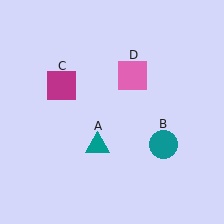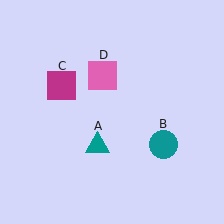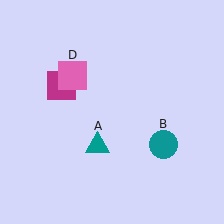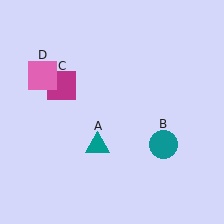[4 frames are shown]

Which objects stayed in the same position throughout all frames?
Teal triangle (object A) and teal circle (object B) and magenta square (object C) remained stationary.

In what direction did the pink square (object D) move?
The pink square (object D) moved left.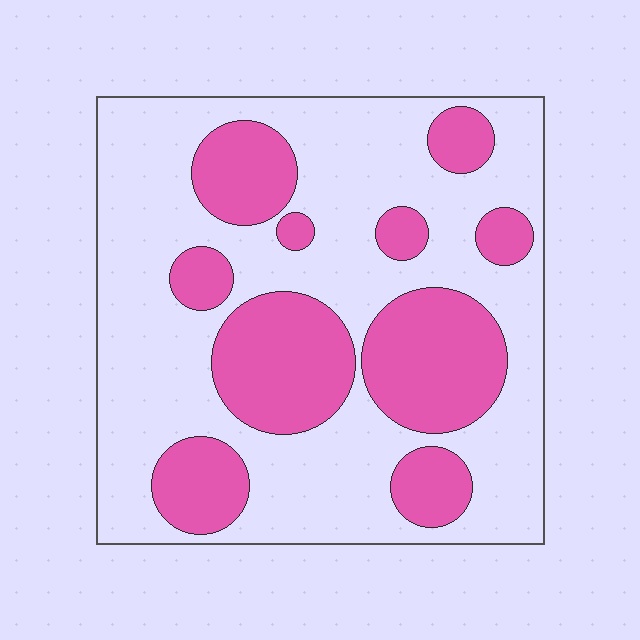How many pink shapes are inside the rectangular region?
10.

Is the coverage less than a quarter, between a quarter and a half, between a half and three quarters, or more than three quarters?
Between a quarter and a half.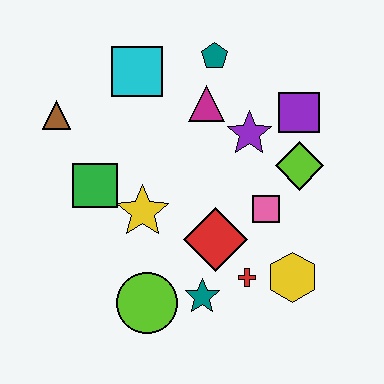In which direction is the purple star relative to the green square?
The purple star is to the right of the green square.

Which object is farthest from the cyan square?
The yellow hexagon is farthest from the cyan square.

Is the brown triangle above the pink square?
Yes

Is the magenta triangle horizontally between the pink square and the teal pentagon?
No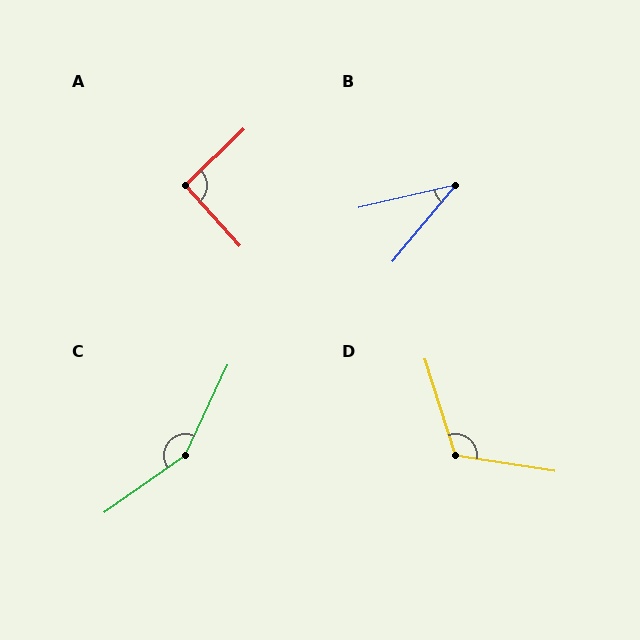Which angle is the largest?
C, at approximately 150 degrees.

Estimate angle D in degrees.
Approximately 116 degrees.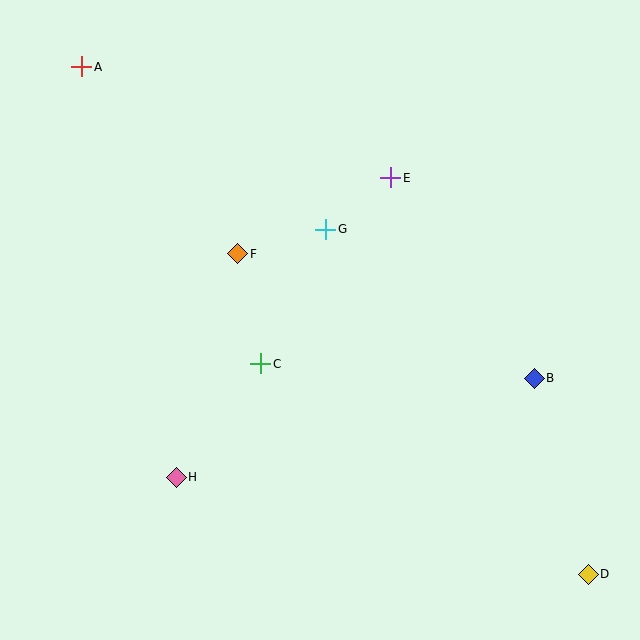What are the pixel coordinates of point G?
Point G is at (326, 229).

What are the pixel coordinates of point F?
Point F is at (238, 254).